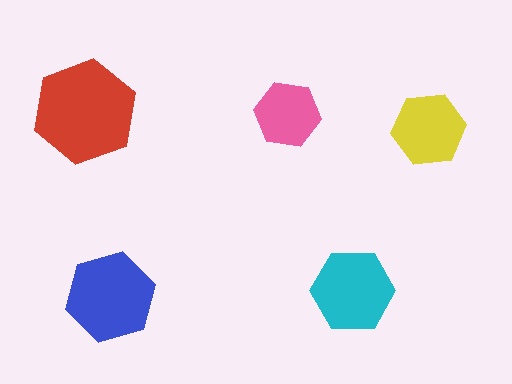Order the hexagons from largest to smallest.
the red one, the blue one, the cyan one, the yellow one, the pink one.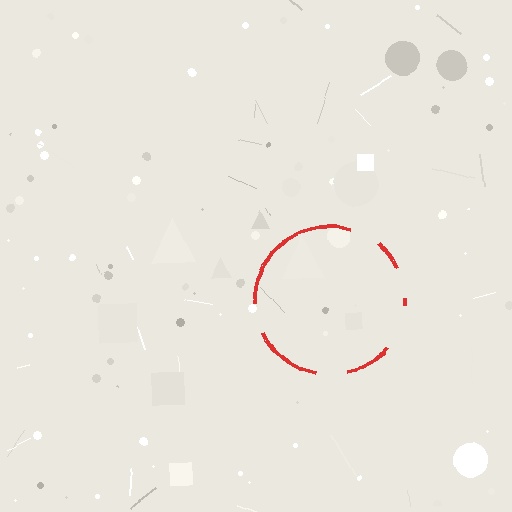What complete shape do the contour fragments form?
The contour fragments form a circle.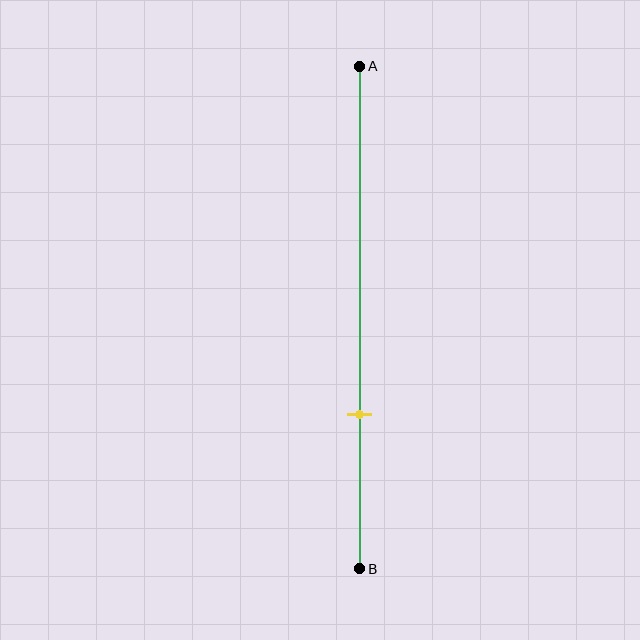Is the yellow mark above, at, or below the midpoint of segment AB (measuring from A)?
The yellow mark is below the midpoint of segment AB.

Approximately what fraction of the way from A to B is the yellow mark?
The yellow mark is approximately 70% of the way from A to B.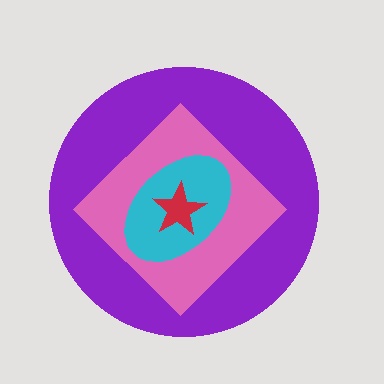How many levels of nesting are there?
4.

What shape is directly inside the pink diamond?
The cyan ellipse.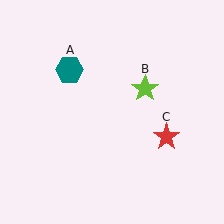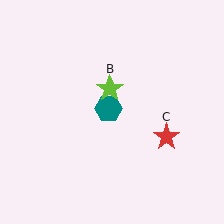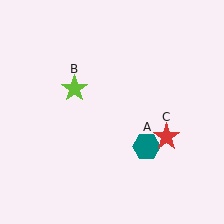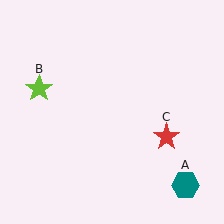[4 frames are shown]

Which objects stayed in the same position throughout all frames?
Red star (object C) remained stationary.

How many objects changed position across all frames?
2 objects changed position: teal hexagon (object A), lime star (object B).